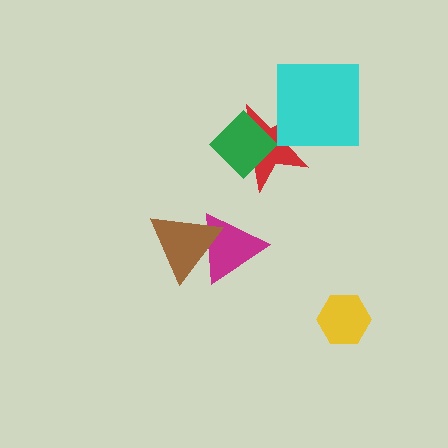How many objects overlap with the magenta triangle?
1 object overlaps with the magenta triangle.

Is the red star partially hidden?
Yes, it is partially covered by another shape.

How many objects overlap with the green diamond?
1 object overlaps with the green diamond.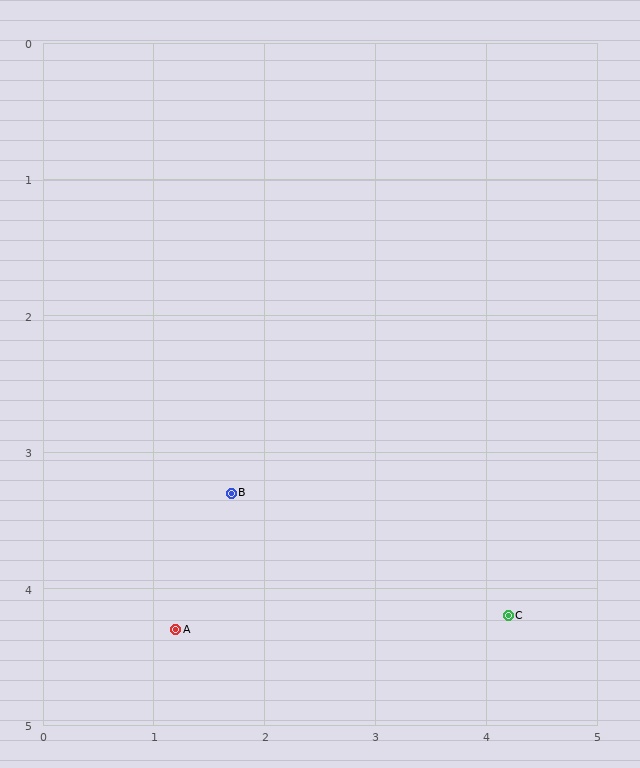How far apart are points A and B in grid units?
Points A and B are about 1.1 grid units apart.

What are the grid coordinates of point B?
Point B is at approximately (1.7, 3.3).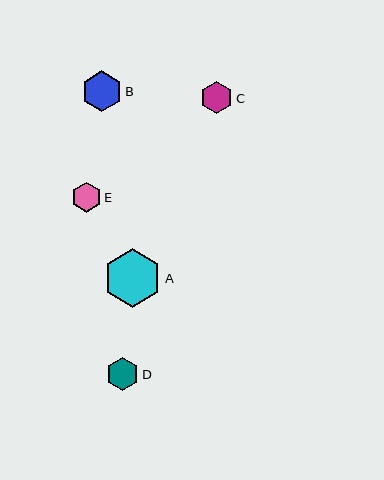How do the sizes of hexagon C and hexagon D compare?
Hexagon C and hexagon D are approximately the same size.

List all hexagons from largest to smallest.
From largest to smallest: A, B, C, D, E.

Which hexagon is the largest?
Hexagon A is the largest with a size of approximately 58 pixels.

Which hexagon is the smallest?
Hexagon E is the smallest with a size of approximately 30 pixels.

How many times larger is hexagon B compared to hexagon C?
Hexagon B is approximately 1.3 times the size of hexagon C.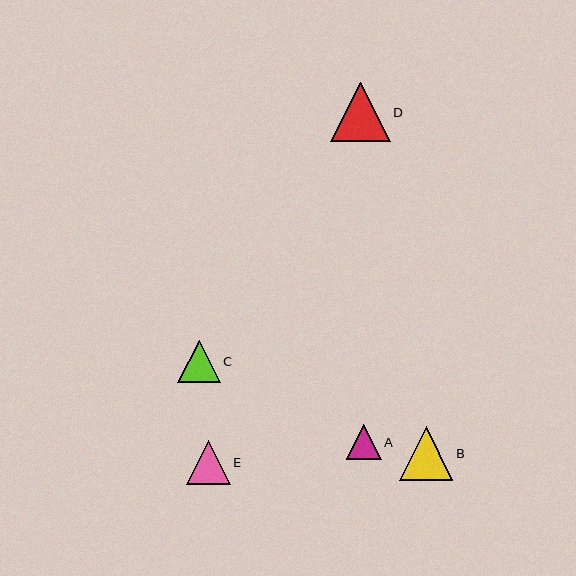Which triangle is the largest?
Triangle D is the largest with a size of approximately 60 pixels.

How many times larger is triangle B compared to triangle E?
Triangle B is approximately 1.2 times the size of triangle E.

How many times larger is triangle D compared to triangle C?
Triangle D is approximately 1.4 times the size of triangle C.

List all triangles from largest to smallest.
From largest to smallest: D, B, E, C, A.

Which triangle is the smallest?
Triangle A is the smallest with a size of approximately 35 pixels.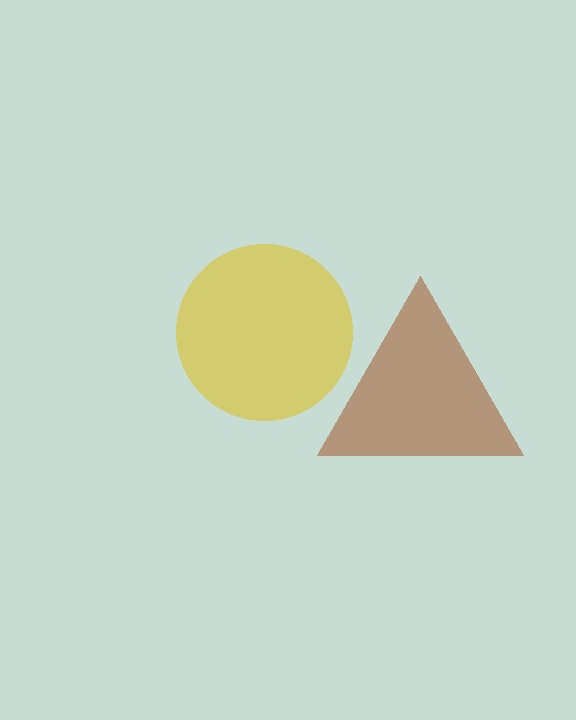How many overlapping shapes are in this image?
There are 2 overlapping shapes in the image.